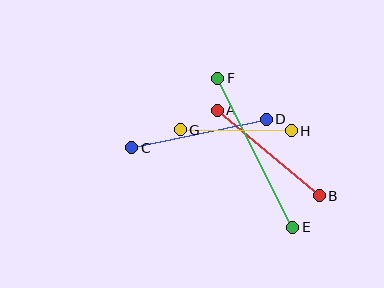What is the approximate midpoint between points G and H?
The midpoint is at approximately (236, 130) pixels.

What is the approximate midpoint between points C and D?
The midpoint is at approximately (199, 133) pixels.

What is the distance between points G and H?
The distance is approximately 111 pixels.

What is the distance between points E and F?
The distance is approximately 167 pixels.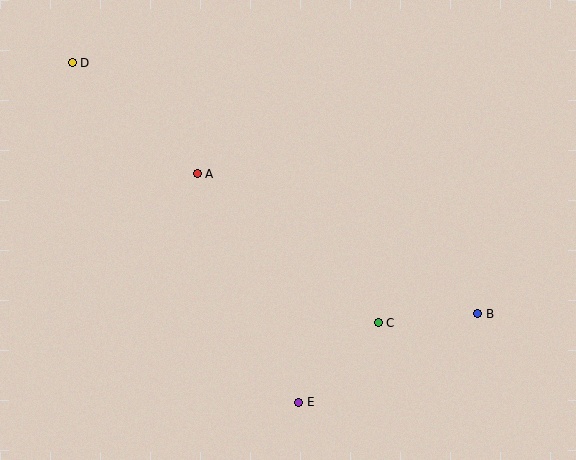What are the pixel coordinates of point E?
Point E is at (299, 402).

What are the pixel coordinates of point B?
Point B is at (478, 314).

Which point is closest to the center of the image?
Point A at (197, 174) is closest to the center.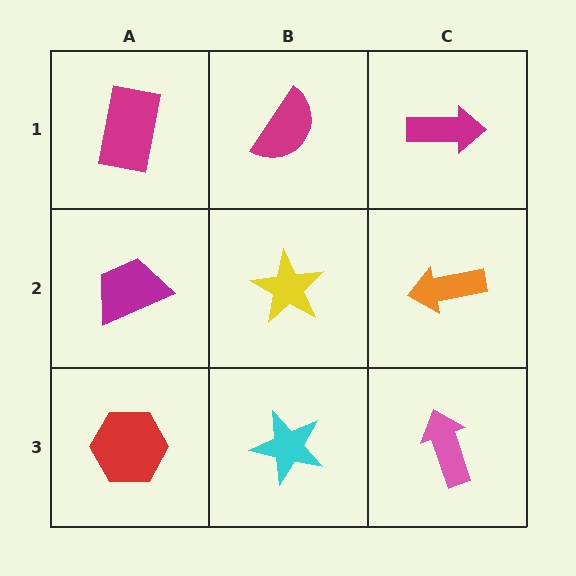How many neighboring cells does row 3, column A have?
2.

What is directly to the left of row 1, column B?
A magenta rectangle.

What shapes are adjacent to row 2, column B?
A magenta semicircle (row 1, column B), a cyan star (row 3, column B), a magenta trapezoid (row 2, column A), an orange arrow (row 2, column C).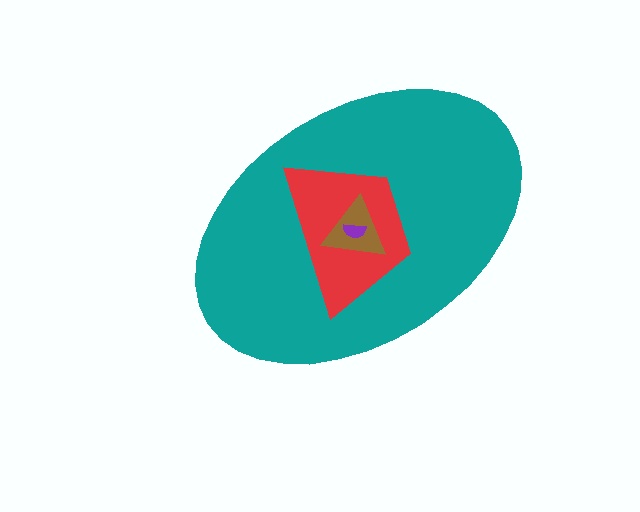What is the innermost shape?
The purple semicircle.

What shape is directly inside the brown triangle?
The purple semicircle.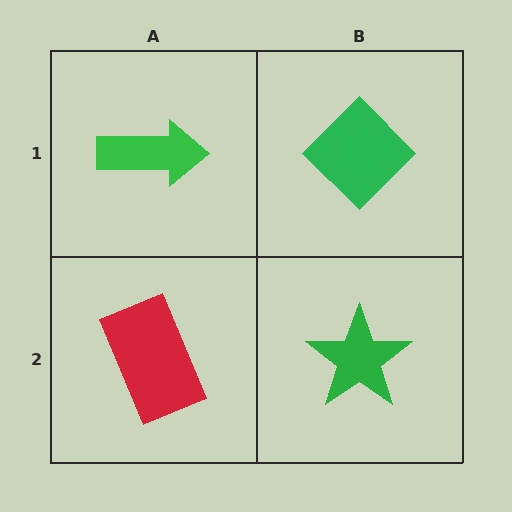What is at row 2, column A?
A red rectangle.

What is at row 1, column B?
A green diamond.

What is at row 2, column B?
A green star.